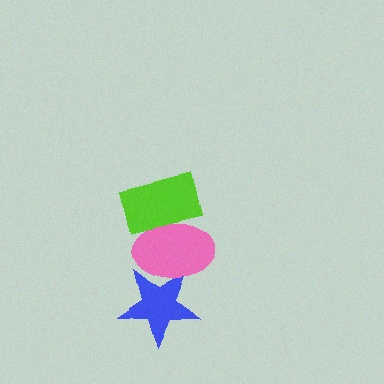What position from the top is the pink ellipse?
The pink ellipse is 2nd from the top.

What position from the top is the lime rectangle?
The lime rectangle is 1st from the top.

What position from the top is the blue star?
The blue star is 3rd from the top.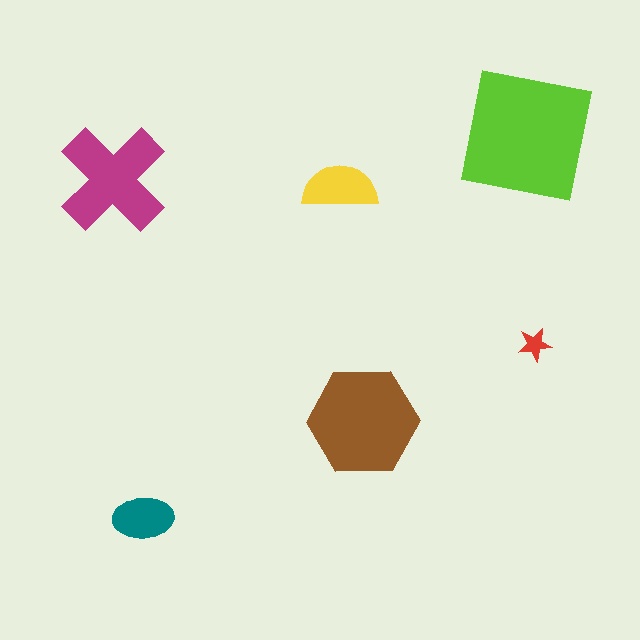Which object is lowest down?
The teal ellipse is bottommost.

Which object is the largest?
The lime square.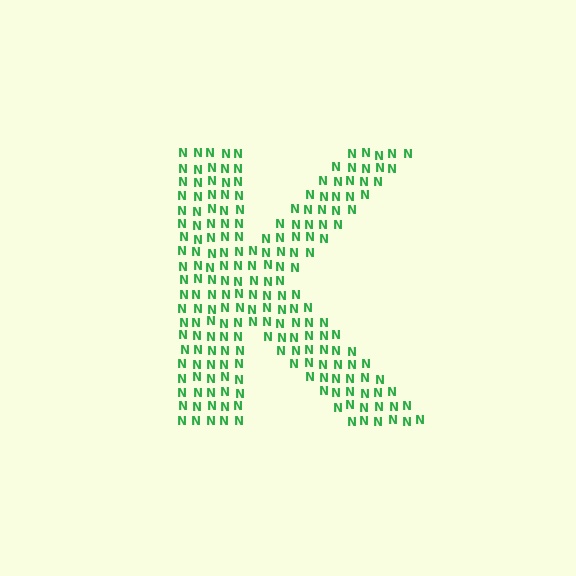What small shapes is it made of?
It is made of small letter N's.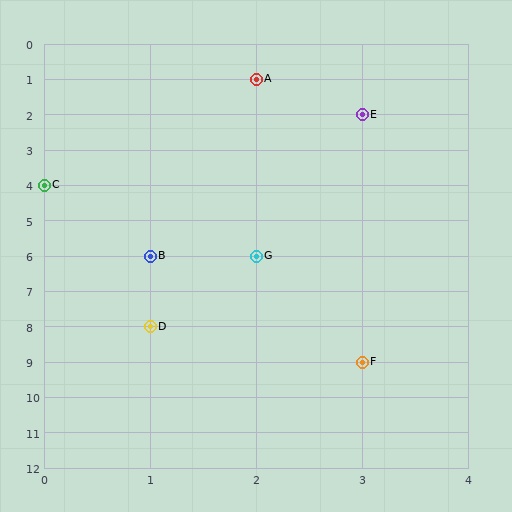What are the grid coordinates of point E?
Point E is at grid coordinates (3, 2).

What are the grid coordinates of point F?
Point F is at grid coordinates (3, 9).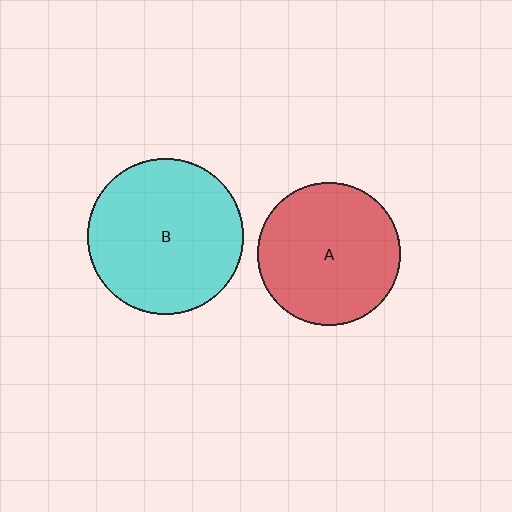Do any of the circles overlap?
No, none of the circles overlap.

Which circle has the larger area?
Circle B (cyan).